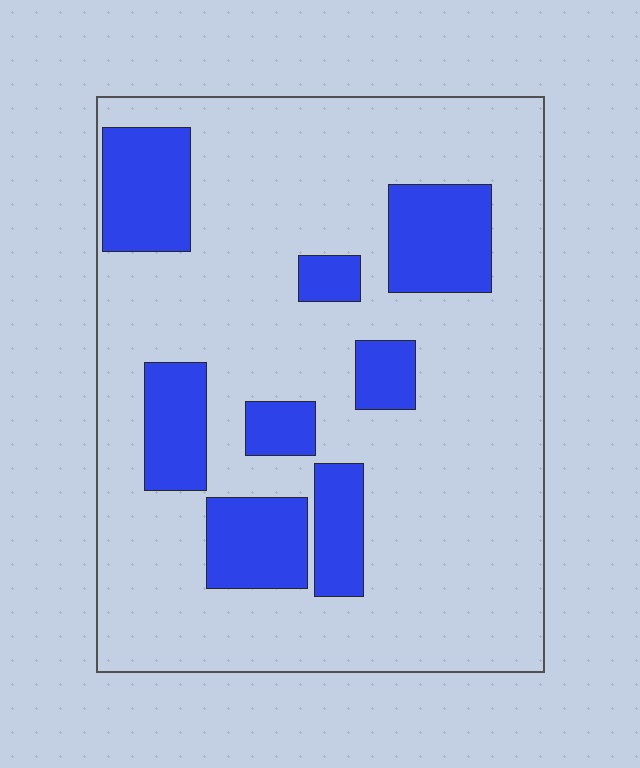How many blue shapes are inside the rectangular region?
8.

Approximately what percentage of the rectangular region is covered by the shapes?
Approximately 20%.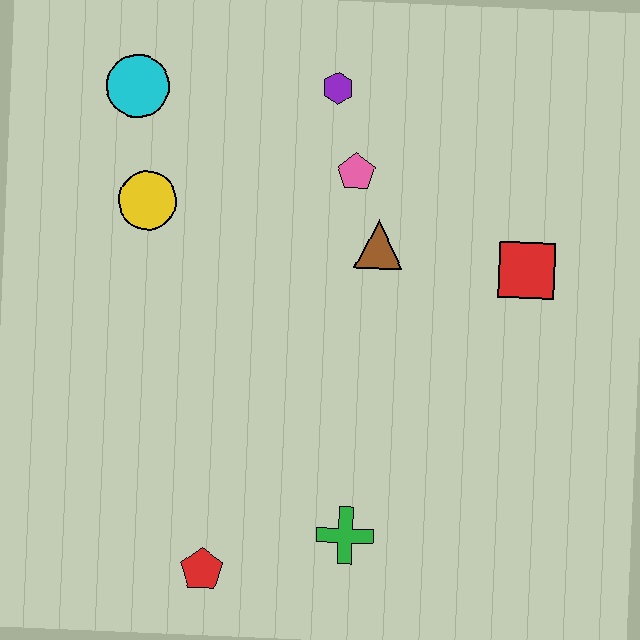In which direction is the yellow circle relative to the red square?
The yellow circle is to the left of the red square.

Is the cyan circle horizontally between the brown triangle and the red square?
No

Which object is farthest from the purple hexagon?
The red pentagon is farthest from the purple hexagon.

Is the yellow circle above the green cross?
Yes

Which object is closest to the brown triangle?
The pink pentagon is closest to the brown triangle.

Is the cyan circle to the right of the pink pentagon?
No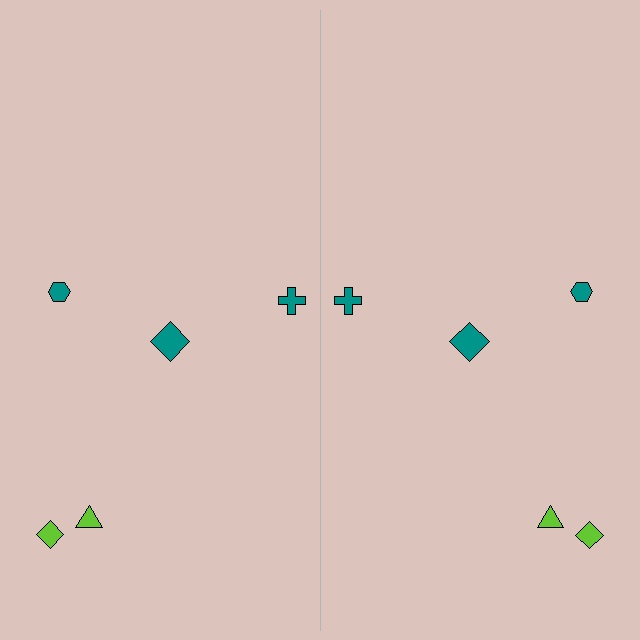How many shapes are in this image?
There are 10 shapes in this image.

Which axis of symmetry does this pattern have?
The pattern has a vertical axis of symmetry running through the center of the image.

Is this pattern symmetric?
Yes, this pattern has bilateral (reflection) symmetry.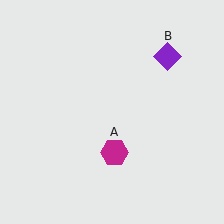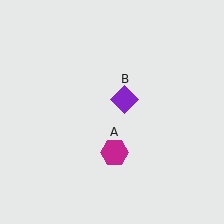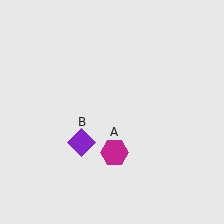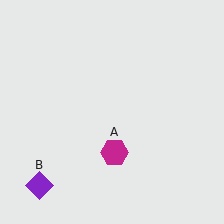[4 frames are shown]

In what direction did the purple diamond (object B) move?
The purple diamond (object B) moved down and to the left.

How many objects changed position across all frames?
1 object changed position: purple diamond (object B).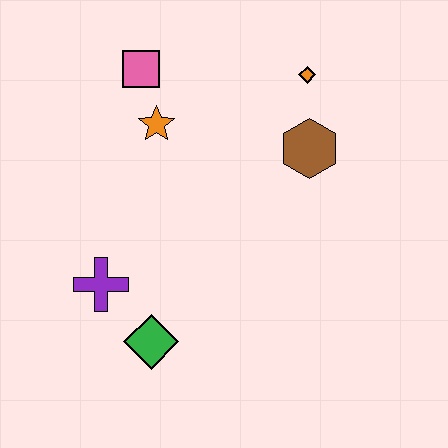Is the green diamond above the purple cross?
No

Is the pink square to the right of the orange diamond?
No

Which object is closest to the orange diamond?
The brown hexagon is closest to the orange diamond.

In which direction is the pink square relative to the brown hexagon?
The pink square is to the left of the brown hexagon.